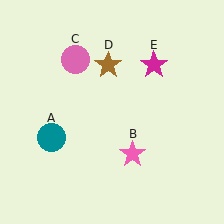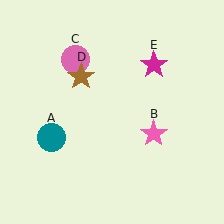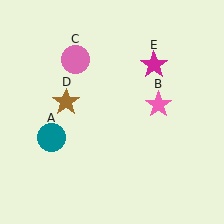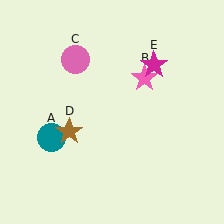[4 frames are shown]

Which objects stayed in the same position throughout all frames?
Teal circle (object A) and pink circle (object C) and magenta star (object E) remained stationary.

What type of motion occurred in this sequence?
The pink star (object B), brown star (object D) rotated counterclockwise around the center of the scene.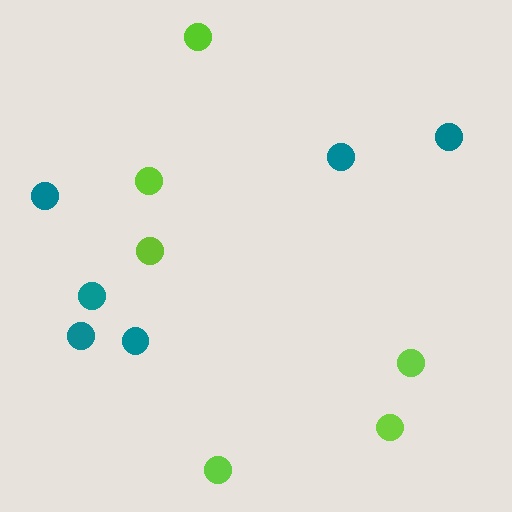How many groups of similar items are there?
There are 2 groups: one group of lime circles (6) and one group of teal circles (6).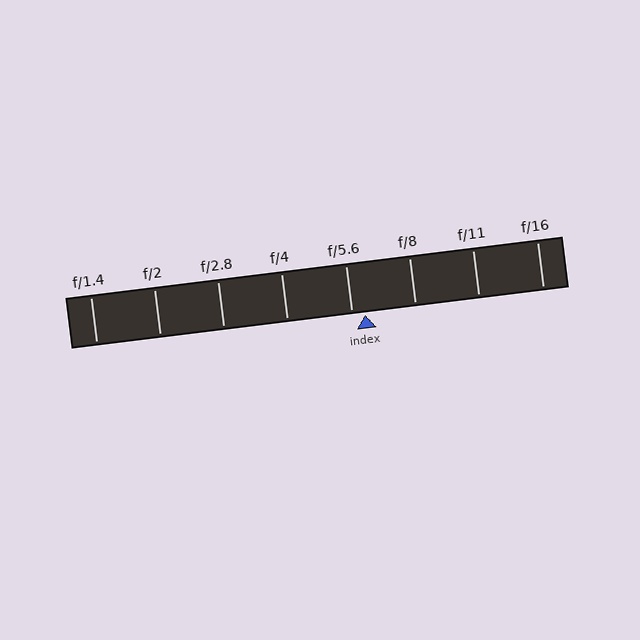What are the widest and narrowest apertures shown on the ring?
The widest aperture shown is f/1.4 and the narrowest is f/16.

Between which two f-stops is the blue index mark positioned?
The index mark is between f/5.6 and f/8.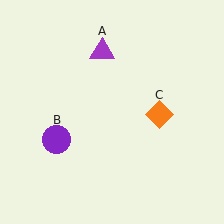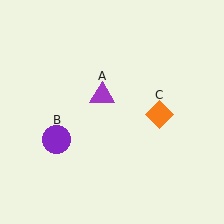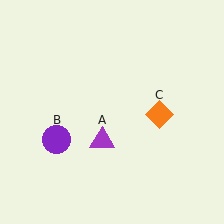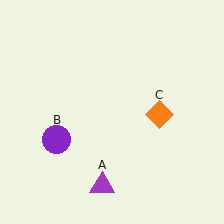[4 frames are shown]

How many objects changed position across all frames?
1 object changed position: purple triangle (object A).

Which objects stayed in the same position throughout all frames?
Purple circle (object B) and orange diamond (object C) remained stationary.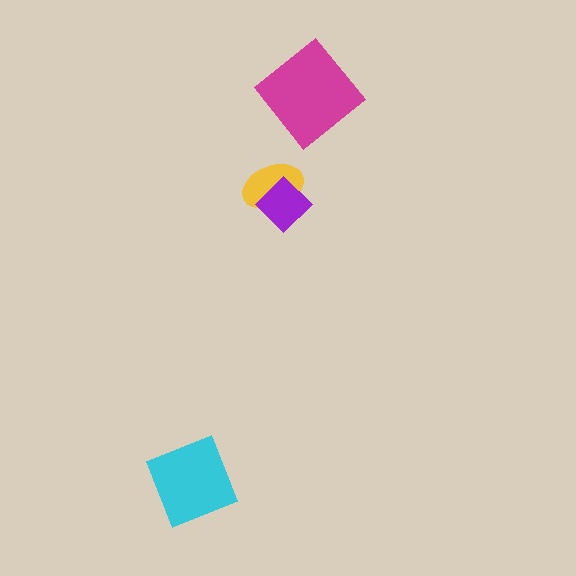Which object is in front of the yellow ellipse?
The purple diamond is in front of the yellow ellipse.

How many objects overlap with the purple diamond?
1 object overlaps with the purple diamond.